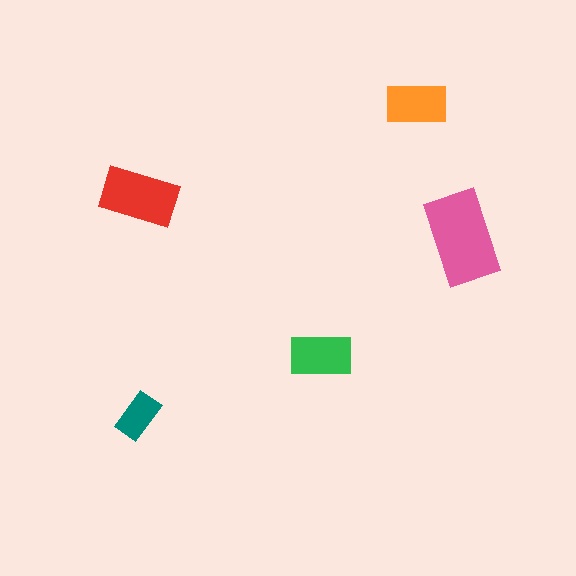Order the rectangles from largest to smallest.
the pink one, the red one, the green one, the orange one, the teal one.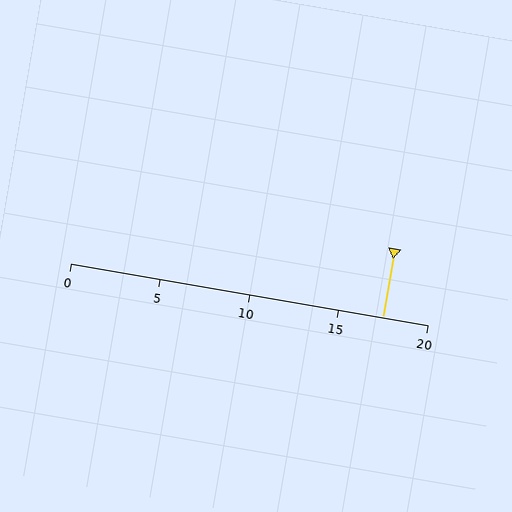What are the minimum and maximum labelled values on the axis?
The axis runs from 0 to 20.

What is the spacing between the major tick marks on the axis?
The major ticks are spaced 5 apart.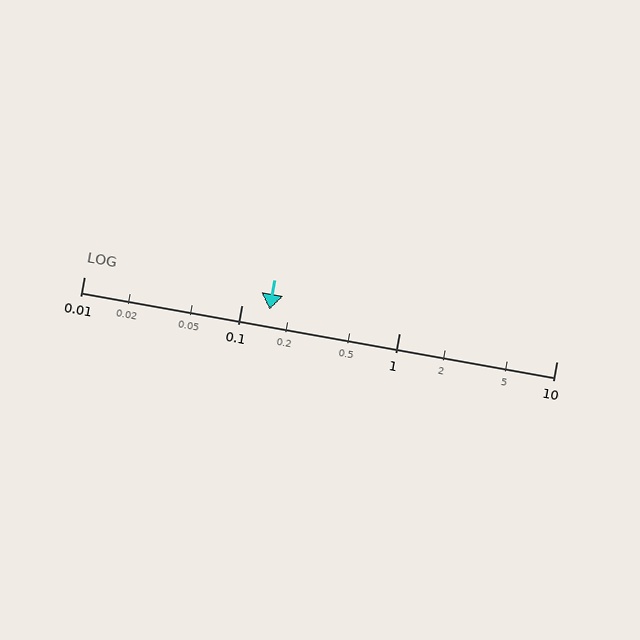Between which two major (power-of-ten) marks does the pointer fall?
The pointer is between 0.1 and 1.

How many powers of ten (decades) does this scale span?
The scale spans 3 decades, from 0.01 to 10.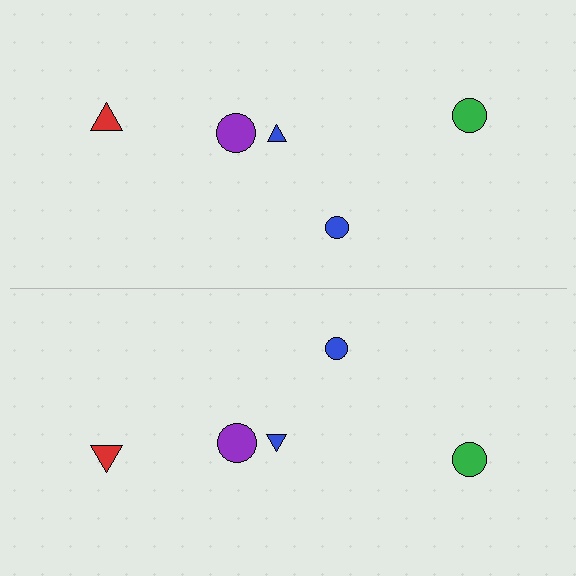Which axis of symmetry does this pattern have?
The pattern has a horizontal axis of symmetry running through the center of the image.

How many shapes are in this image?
There are 10 shapes in this image.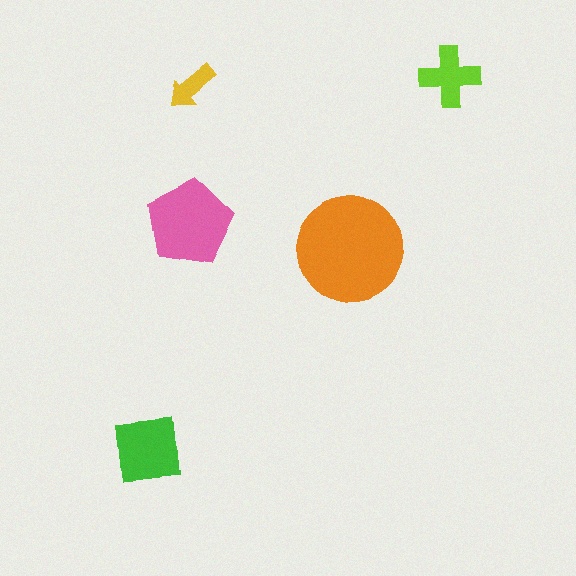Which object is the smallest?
The yellow arrow.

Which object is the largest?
The orange circle.